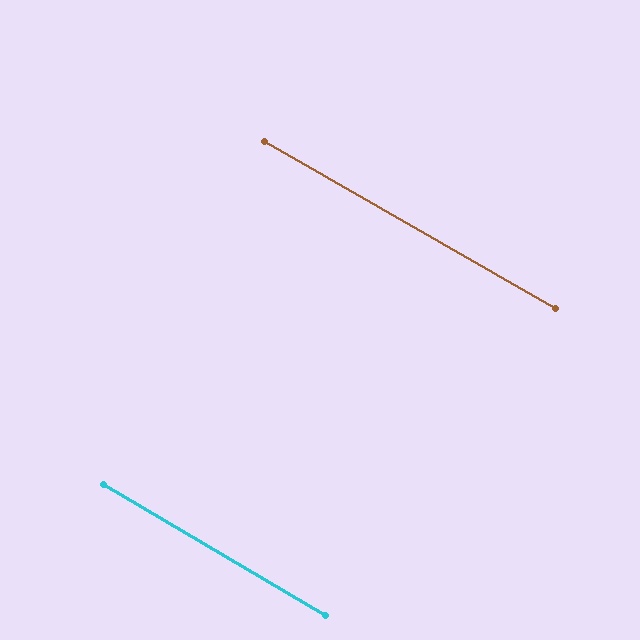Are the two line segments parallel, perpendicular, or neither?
Parallel — their directions differ by only 0.8°.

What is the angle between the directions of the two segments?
Approximately 1 degree.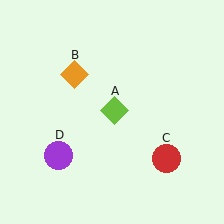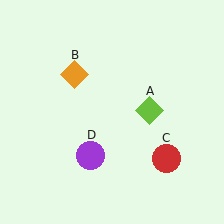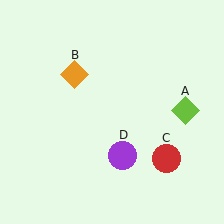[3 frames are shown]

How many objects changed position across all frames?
2 objects changed position: lime diamond (object A), purple circle (object D).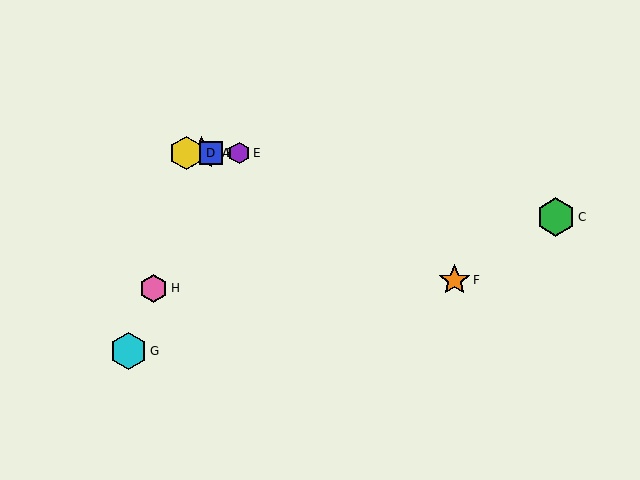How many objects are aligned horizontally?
4 objects (A, B, D, E) are aligned horizontally.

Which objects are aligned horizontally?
Objects A, B, D, E are aligned horizontally.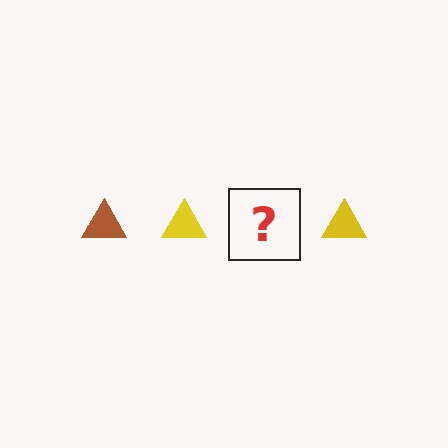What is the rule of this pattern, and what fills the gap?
The rule is that the pattern cycles through brown, yellow triangles. The gap should be filled with a brown triangle.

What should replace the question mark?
The question mark should be replaced with a brown triangle.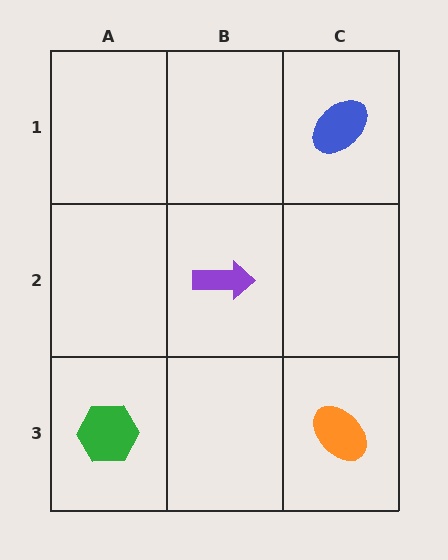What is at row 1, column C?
A blue ellipse.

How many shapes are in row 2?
1 shape.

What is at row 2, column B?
A purple arrow.